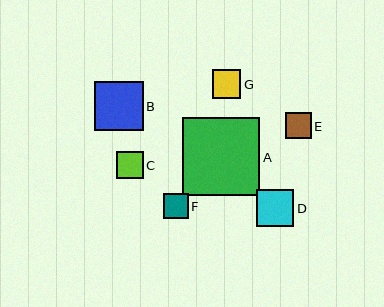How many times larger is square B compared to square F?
Square B is approximately 2.0 times the size of square F.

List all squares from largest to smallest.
From largest to smallest: A, B, D, G, C, E, F.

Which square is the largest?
Square A is the largest with a size of approximately 78 pixels.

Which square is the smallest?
Square F is the smallest with a size of approximately 25 pixels.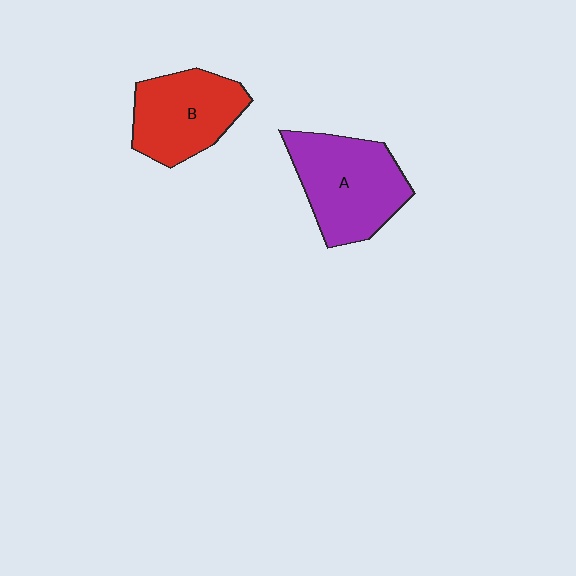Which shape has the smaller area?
Shape B (red).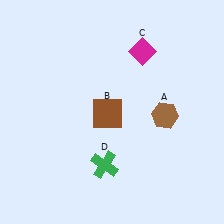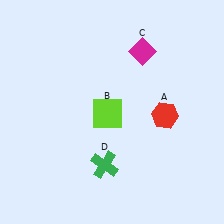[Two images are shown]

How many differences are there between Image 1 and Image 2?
There are 2 differences between the two images.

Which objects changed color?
A changed from brown to red. B changed from brown to lime.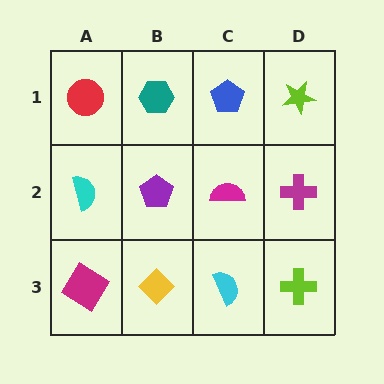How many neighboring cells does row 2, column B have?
4.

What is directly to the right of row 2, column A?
A purple pentagon.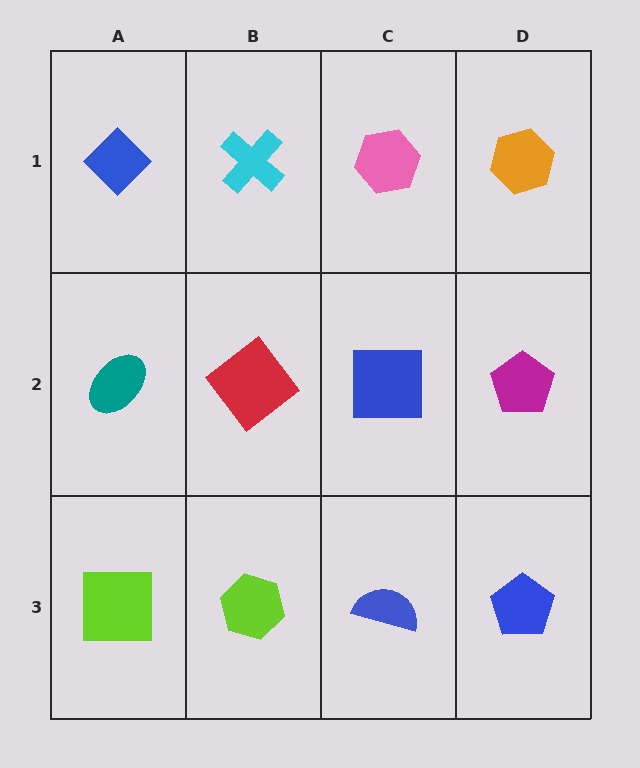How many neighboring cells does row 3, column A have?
2.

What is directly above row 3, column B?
A red diamond.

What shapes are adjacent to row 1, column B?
A red diamond (row 2, column B), a blue diamond (row 1, column A), a pink hexagon (row 1, column C).